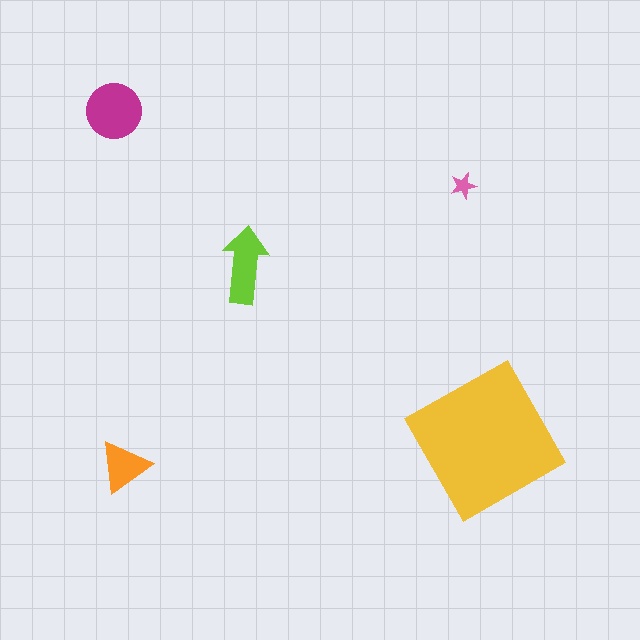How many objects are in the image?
There are 5 objects in the image.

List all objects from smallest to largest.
The pink star, the orange triangle, the lime arrow, the magenta circle, the yellow square.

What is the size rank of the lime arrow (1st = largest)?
3rd.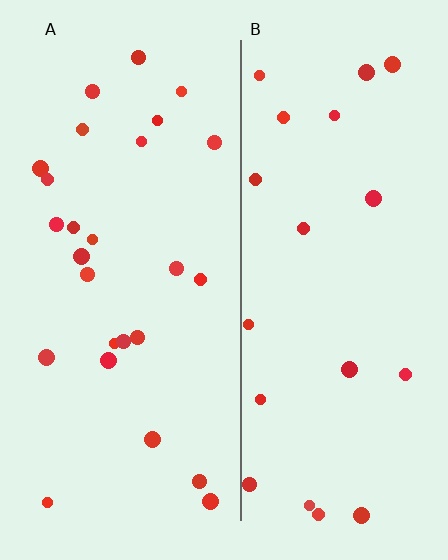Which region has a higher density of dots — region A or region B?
A (the left).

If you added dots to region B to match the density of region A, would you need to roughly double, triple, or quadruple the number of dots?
Approximately double.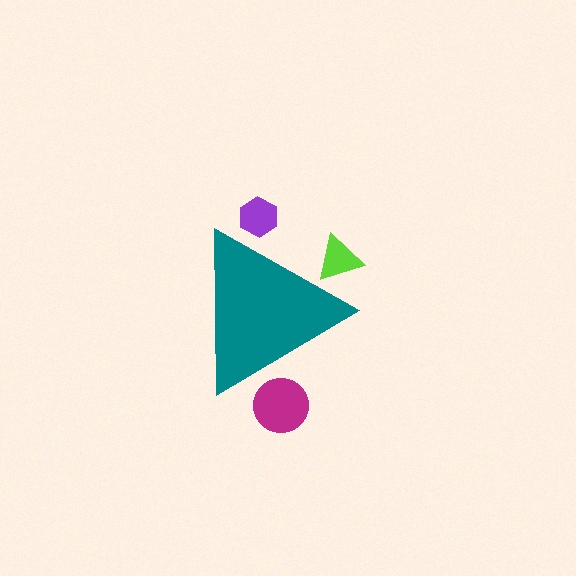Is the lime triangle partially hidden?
Yes, the lime triangle is partially hidden behind the teal triangle.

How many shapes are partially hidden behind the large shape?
3 shapes are partially hidden.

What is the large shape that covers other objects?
A teal triangle.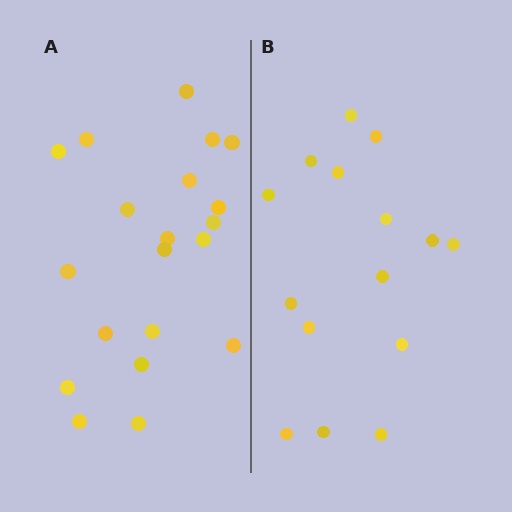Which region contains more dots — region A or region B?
Region A (the left region) has more dots.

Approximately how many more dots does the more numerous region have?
Region A has about 5 more dots than region B.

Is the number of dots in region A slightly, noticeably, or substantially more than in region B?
Region A has noticeably more, but not dramatically so. The ratio is roughly 1.3 to 1.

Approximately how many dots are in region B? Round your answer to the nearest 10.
About 20 dots. (The exact count is 15, which rounds to 20.)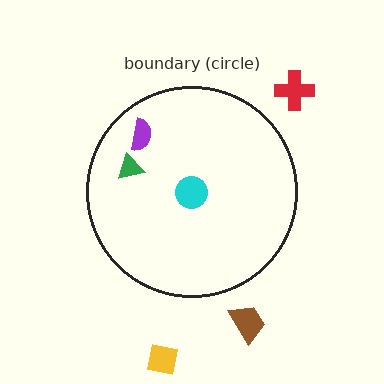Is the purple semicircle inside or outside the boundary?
Inside.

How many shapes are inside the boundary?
3 inside, 3 outside.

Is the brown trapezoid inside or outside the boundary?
Outside.